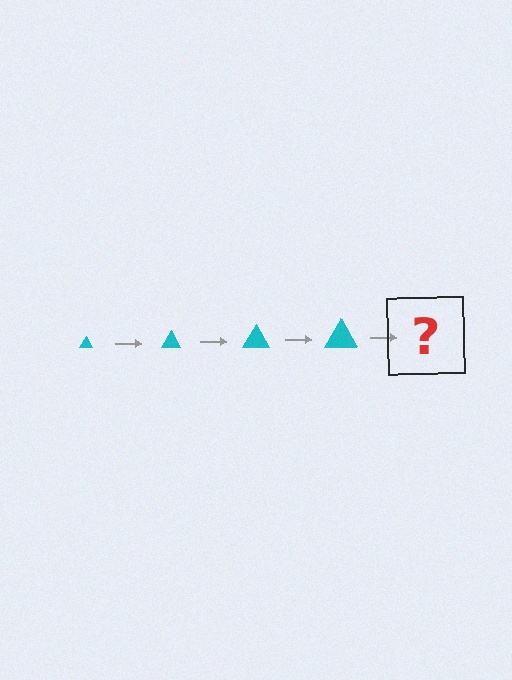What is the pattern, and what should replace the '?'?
The pattern is that the triangle gets progressively larger each step. The '?' should be a cyan triangle, larger than the previous one.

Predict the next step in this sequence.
The next step is a cyan triangle, larger than the previous one.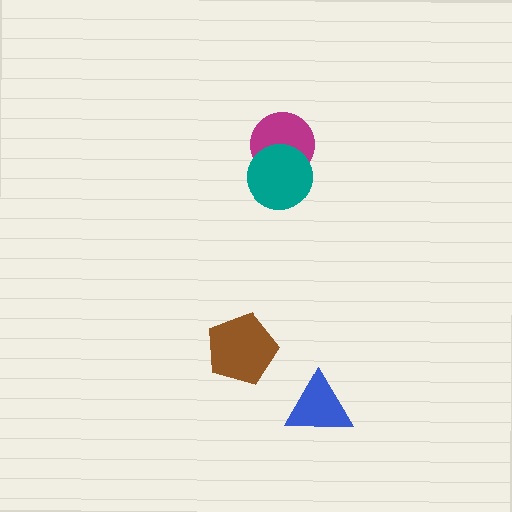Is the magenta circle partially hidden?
Yes, it is partially covered by another shape.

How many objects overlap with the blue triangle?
0 objects overlap with the blue triangle.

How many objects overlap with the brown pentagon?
0 objects overlap with the brown pentagon.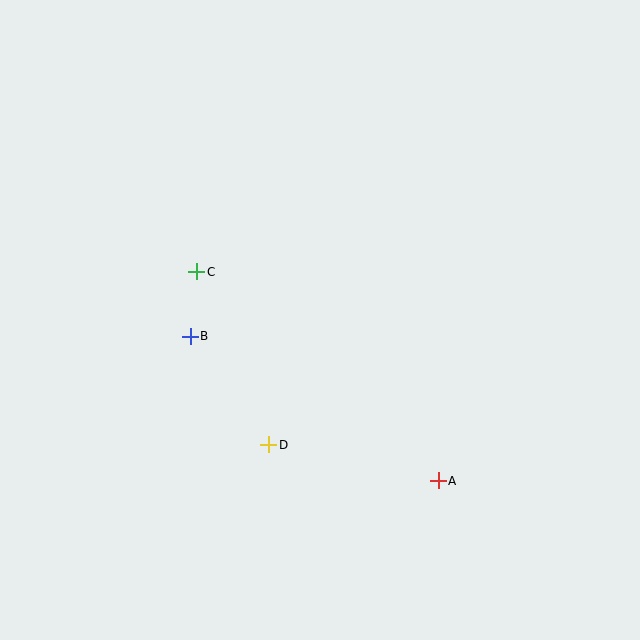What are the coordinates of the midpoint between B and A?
The midpoint between B and A is at (314, 408).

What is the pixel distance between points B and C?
The distance between B and C is 65 pixels.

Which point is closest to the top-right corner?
Point C is closest to the top-right corner.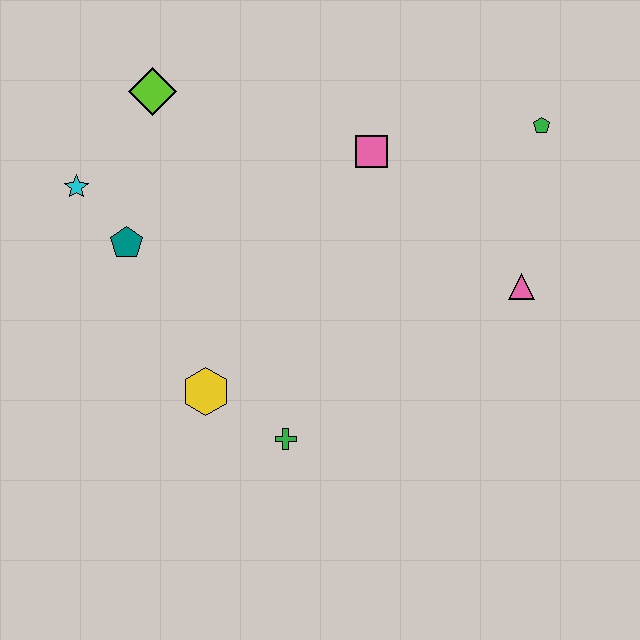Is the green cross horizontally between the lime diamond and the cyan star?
No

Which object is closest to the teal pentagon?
The cyan star is closest to the teal pentagon.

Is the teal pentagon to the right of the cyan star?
Yes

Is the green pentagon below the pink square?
No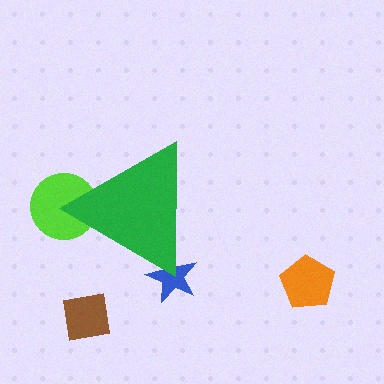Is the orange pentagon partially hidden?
No, the orange pentagon is fully visible.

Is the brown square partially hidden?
No, the brown square is fully visible.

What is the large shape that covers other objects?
A green triangle.